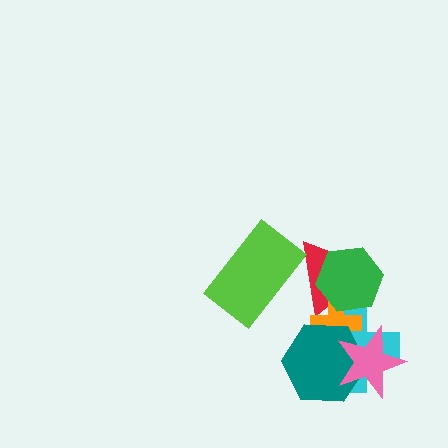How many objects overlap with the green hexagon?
3 objects overlap with the green hexagon.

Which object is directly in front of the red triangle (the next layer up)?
The cyan cross is directly in front of the red triangle.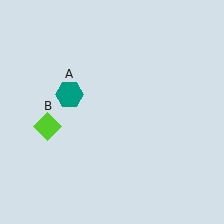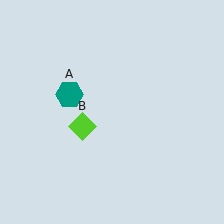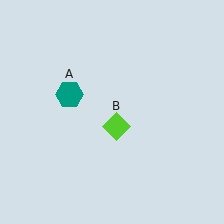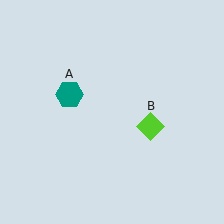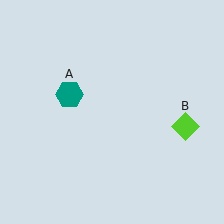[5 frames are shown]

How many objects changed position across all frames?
1 object changed position: lime diamond (object B).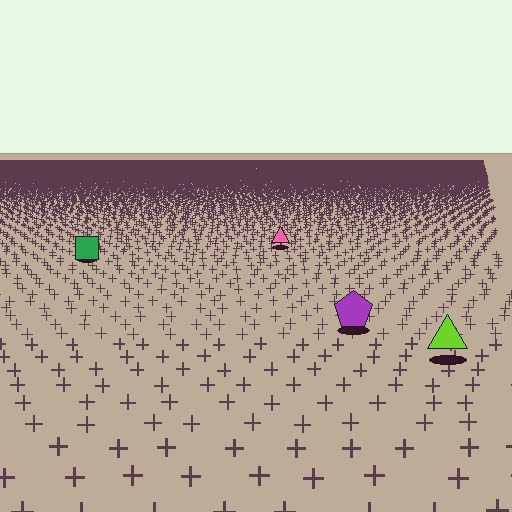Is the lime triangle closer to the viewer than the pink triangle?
Yes. The lime triangle is closer — you can tell from the texture gradient: the ground texture is coarser near it.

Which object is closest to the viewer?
The lime triangle is closest. The texture marks near it are larger and more spread out.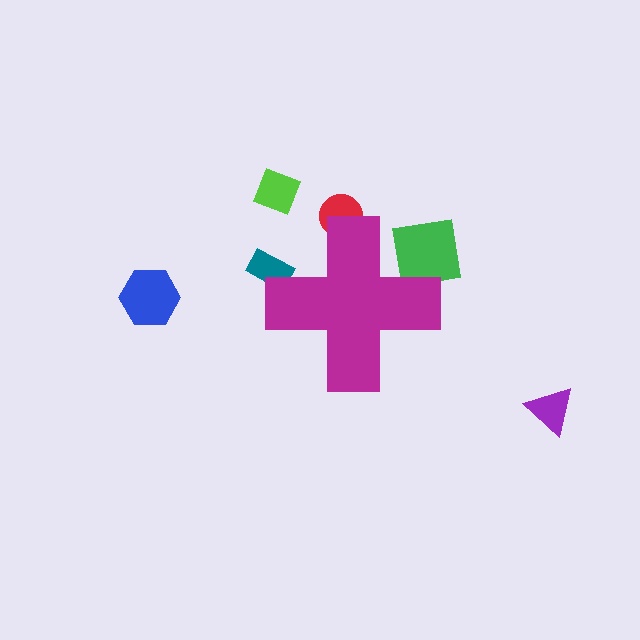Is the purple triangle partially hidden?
No, the purple triangle is fully visible.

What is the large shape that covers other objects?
A magenta cross.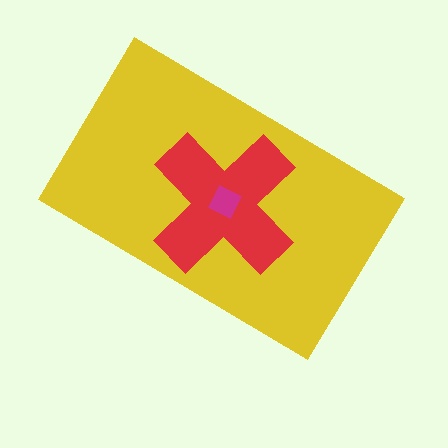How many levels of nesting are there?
3.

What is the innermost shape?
The magenta diamond.